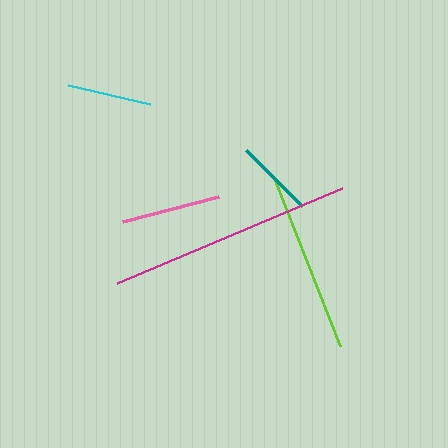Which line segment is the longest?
The magenta line is the longest at approximately 244 pixels.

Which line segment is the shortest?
The teal line is the shortest at approximately 80 pixels.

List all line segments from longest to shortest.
From longest to shortest: magenta, lime, pink, cyan, teal.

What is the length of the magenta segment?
The magenta segment is approximately 244 pixels long.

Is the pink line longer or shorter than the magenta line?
The magenta line is longer than the pink line.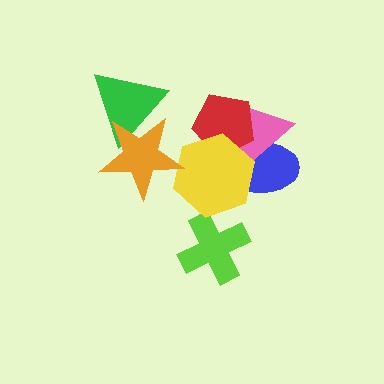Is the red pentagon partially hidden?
Yes, it is partially covered by another shape.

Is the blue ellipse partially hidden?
Yes, it is partially covered by another shape.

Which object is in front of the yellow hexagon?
The orange star is in front of the yellow hexagon.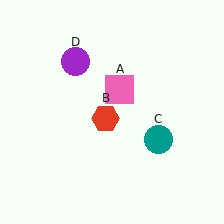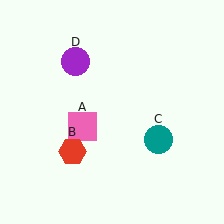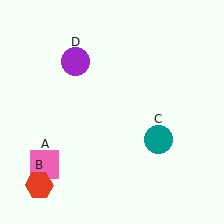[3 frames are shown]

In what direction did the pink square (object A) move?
The pink square (object A) moved down and to the left.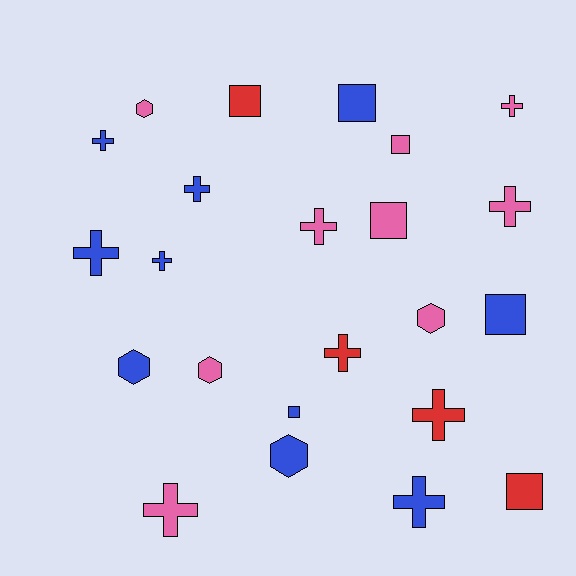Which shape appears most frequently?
Cross, with 11 objects.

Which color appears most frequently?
Blue, with 10 objects.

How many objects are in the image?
There are 23 objects.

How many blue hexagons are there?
There are 2 blue hexagons.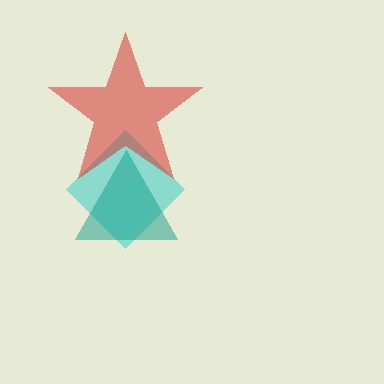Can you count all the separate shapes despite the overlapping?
Yes, there are 3 separate shapes.